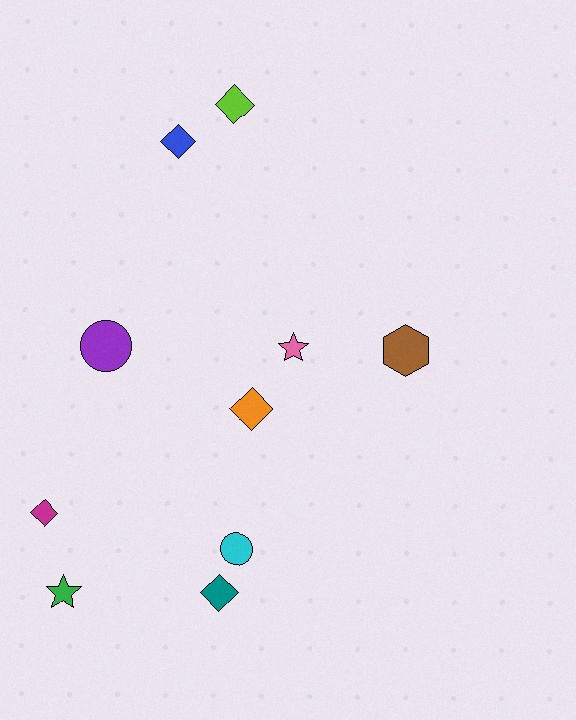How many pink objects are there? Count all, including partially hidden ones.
There is 1 pink object.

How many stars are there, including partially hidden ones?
There are 2 stars.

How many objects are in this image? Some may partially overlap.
There are 10 objects.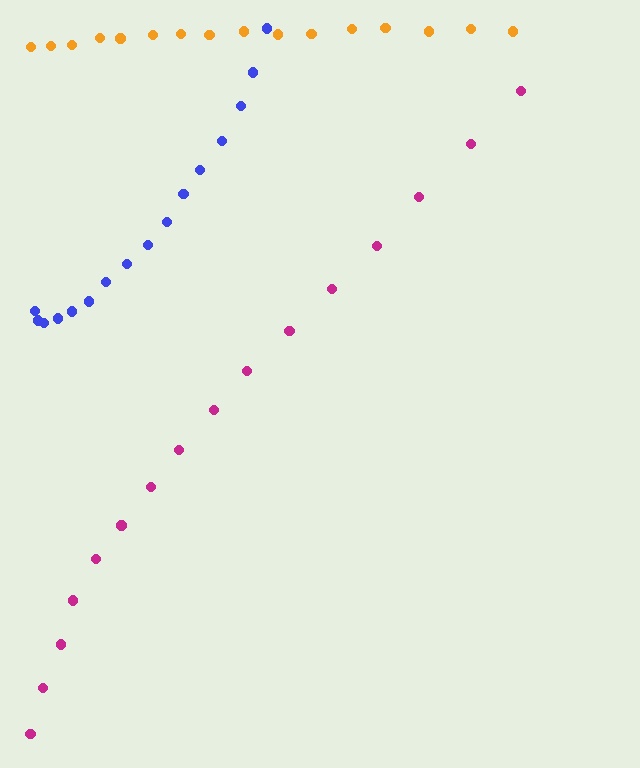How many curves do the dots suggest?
There are 3 distinct paths.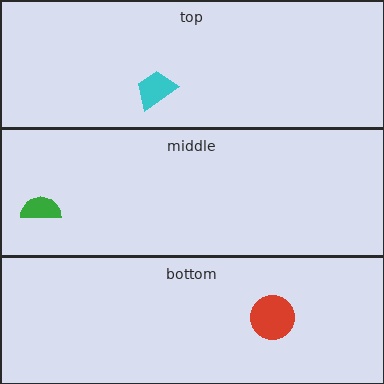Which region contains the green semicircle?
The middle region.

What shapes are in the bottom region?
The red circle.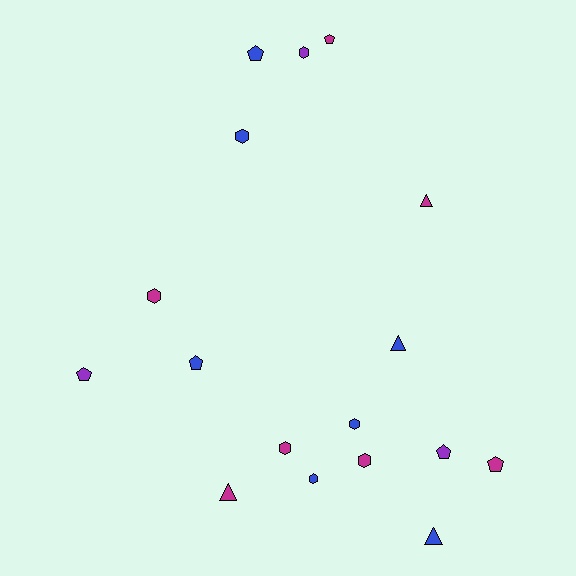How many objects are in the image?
There are 17 objects.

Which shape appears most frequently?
Hexagon, with 7 objects.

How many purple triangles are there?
There are no purple triangles.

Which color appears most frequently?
Magenta, with 7 objects.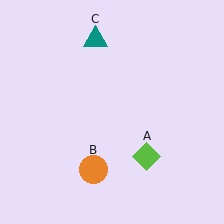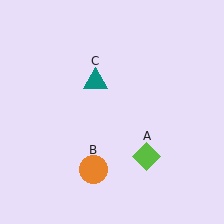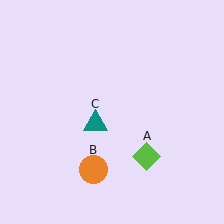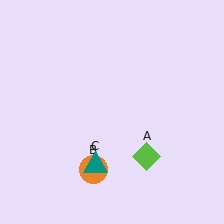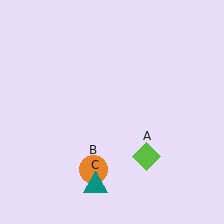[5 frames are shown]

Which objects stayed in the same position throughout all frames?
Lime diamond (object A) and orange circle (object B) remained stationary.